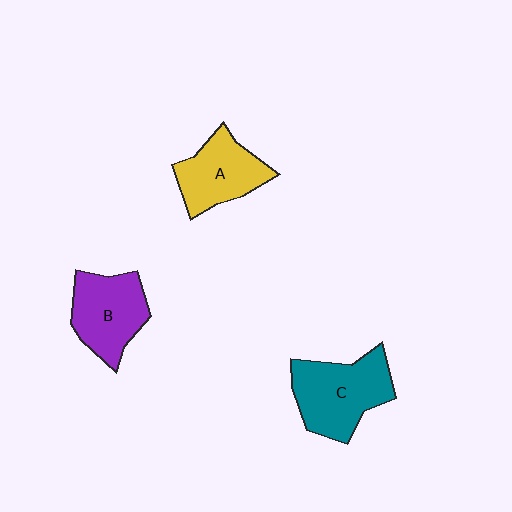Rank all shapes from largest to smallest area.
From largest to smallest: C (teal), B (purple), A (yellow).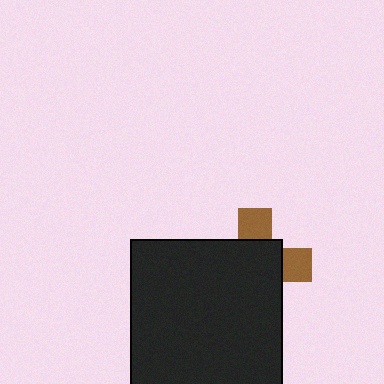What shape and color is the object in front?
The object in front is a black square.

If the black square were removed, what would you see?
You would see the complete brown cross.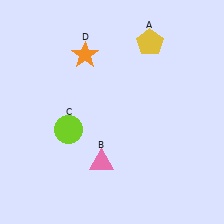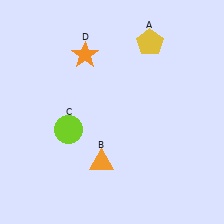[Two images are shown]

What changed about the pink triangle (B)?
In Image 1, B is pink. In Image 2, it changed to orange.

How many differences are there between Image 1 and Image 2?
There is 1 difference between the two images.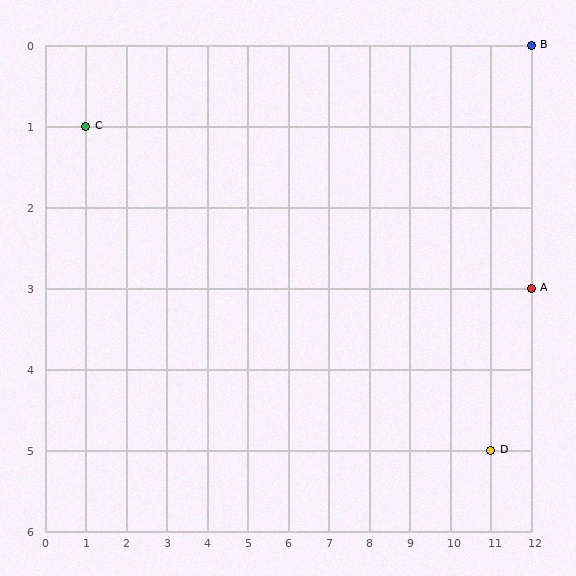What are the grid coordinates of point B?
Point B is at grid coordinates (12, 0).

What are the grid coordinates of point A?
Point A is at grid coordinates (12, 3).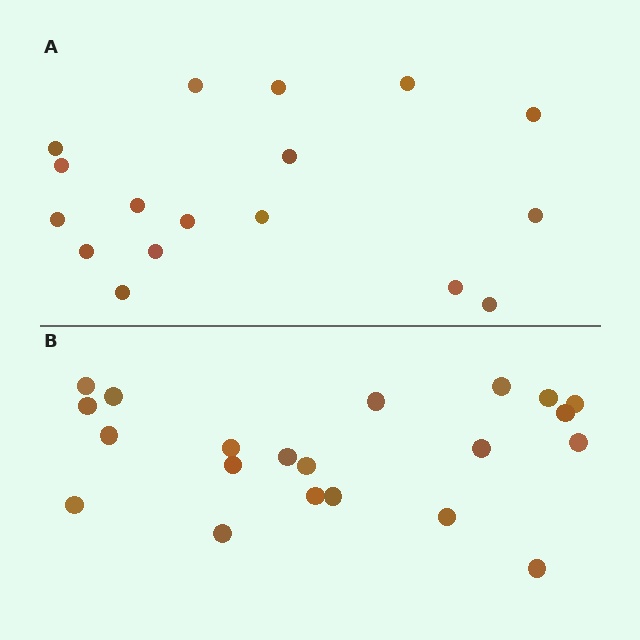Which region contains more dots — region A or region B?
Region B (the bottom region) has more dots.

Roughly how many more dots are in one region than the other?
Region B has about 4 more dots than region A.